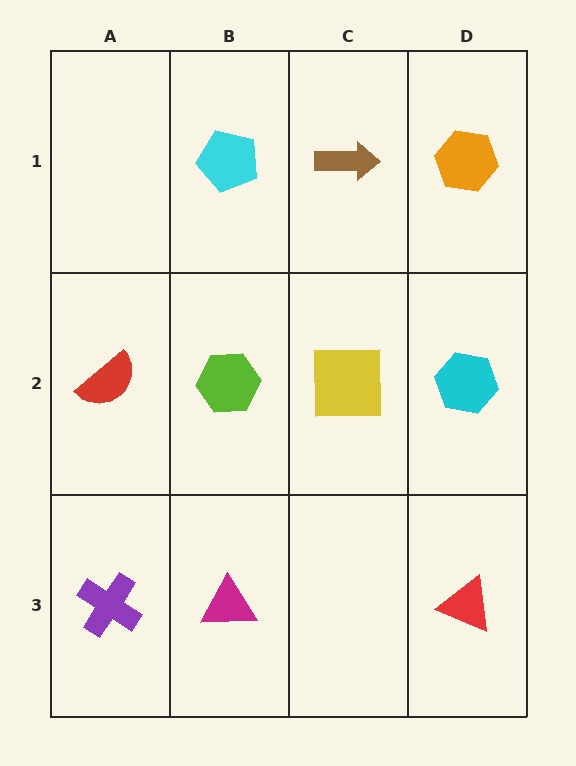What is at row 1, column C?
A brown arrow.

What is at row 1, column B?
A cyan pentagon.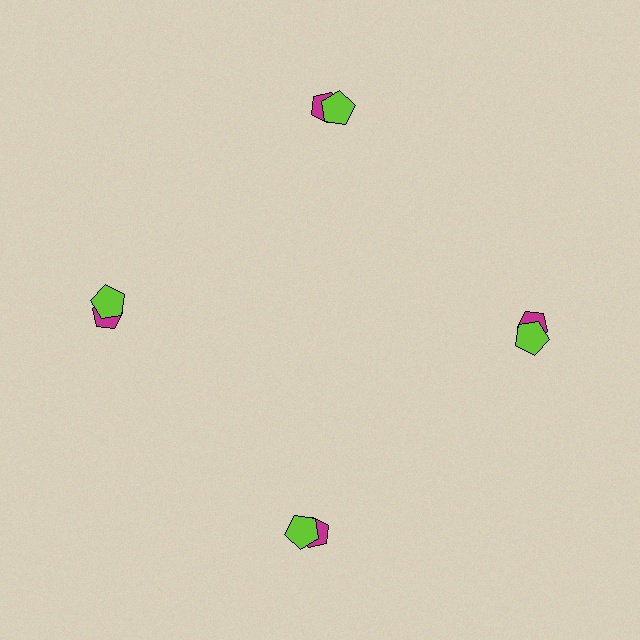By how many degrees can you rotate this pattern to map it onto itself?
The pattern maps onto itself every 90 degrees of rotation.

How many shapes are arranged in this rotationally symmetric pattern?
There are 8 shapes, arranged in 4 groups of 2.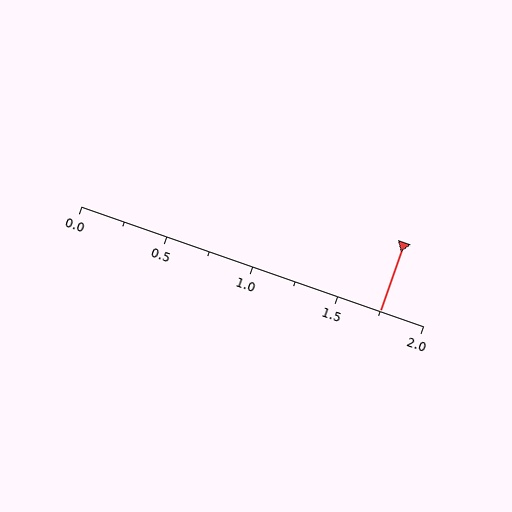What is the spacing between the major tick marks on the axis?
The major ticks are spaced 0.5 apart.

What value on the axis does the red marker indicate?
The marker indicates approximately 1.75.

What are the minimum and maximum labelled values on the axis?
The axis runs from 0.0 to 2.0.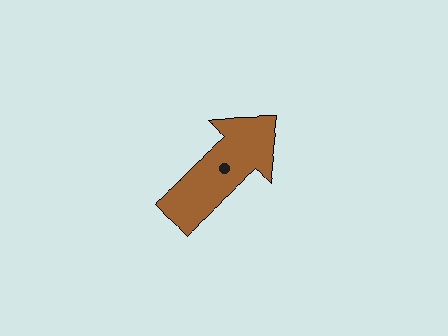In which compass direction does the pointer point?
Northeast.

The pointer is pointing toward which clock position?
Roughly 2 o'clock.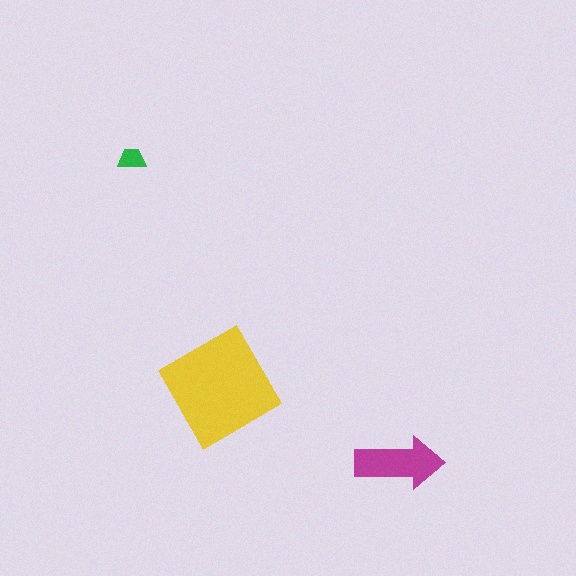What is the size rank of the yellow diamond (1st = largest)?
1st.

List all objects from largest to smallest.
The yellow diamond, the magenta arrow, the green trapezoid.